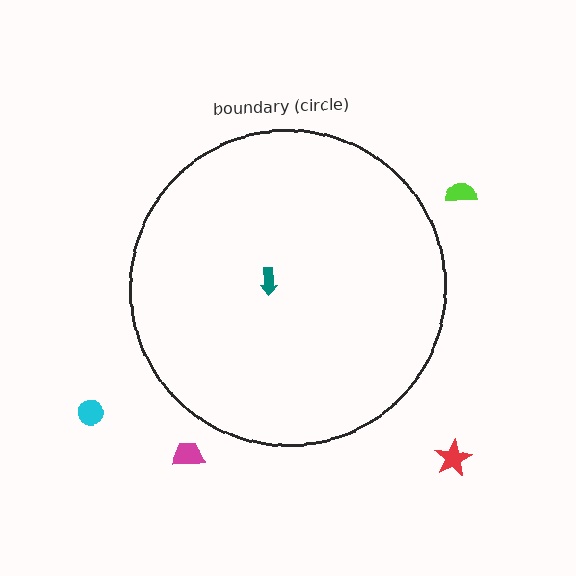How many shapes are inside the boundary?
1 inside, 4 outside.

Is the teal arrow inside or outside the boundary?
Inside.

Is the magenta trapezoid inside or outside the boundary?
Outside.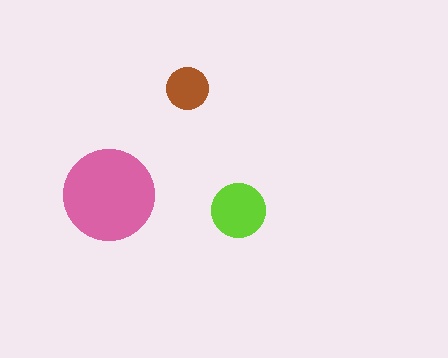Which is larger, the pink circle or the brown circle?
The pink one.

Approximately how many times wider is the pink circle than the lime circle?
About 1.5 times wider.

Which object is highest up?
The brown circle is topmost.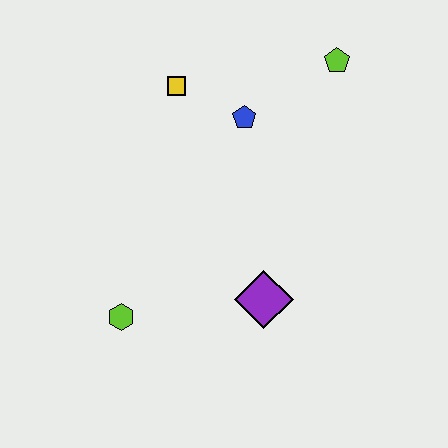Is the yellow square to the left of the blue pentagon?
Yes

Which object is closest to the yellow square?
The blue pentagon is closest to the yellow square.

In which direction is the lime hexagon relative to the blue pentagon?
The lime hexagon is below the blue pentagon.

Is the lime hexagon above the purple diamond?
No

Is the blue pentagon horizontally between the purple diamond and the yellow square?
Yes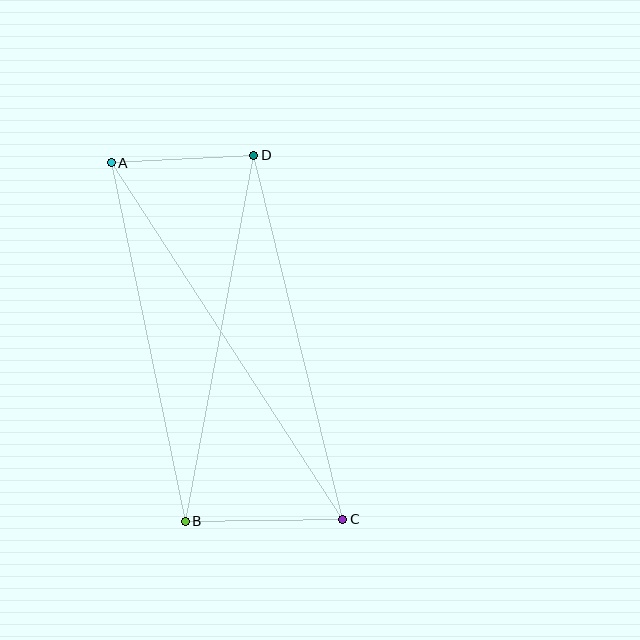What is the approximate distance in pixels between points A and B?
The distance between A and B is approximately 367 pixels.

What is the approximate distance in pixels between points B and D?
The distance between B and D is approximately 372 pixels.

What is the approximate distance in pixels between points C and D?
The distance between C and D is approximately 374 pixels.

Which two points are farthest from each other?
Points A and C are farthest from each other.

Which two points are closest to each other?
Points A and D are closest to each other.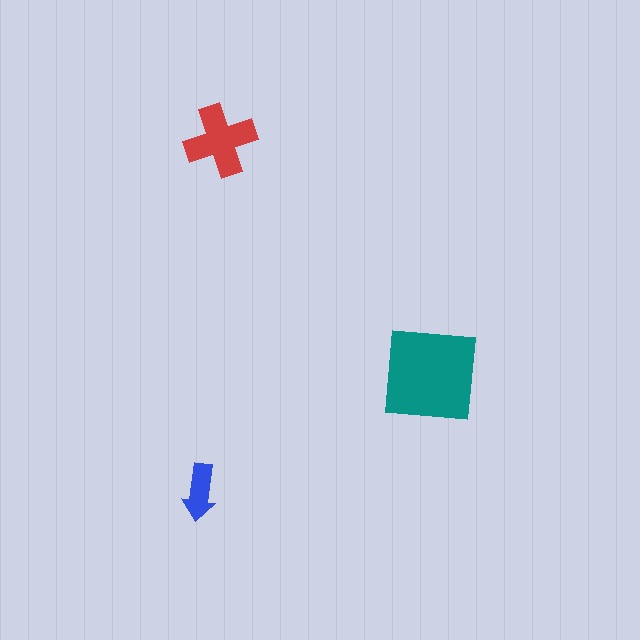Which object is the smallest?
The blue arrow.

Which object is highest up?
The red cross is topmost.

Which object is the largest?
The teal square.